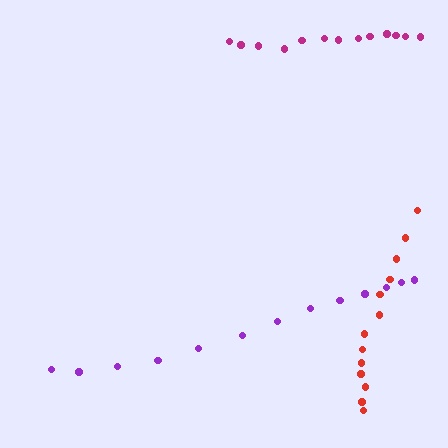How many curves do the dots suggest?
There are 3 distinct paths.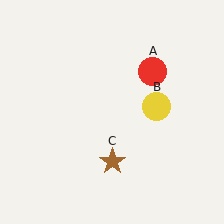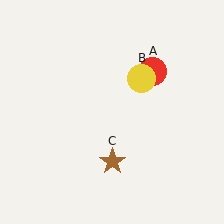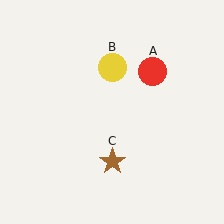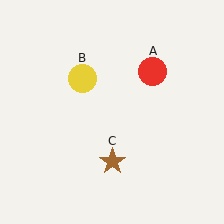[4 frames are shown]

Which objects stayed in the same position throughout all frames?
Red circle (object A) and brown star (object C) remained stationary.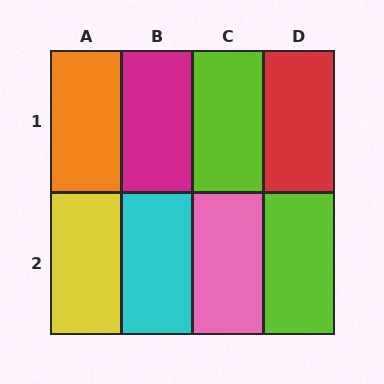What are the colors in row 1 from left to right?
Orange, magenta, lime, red.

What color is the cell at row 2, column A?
Yellow.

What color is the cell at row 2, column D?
Lime.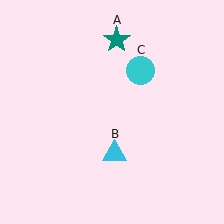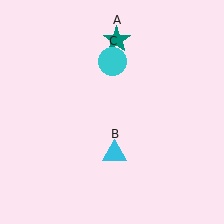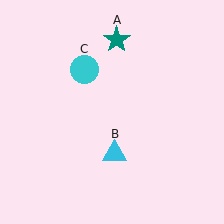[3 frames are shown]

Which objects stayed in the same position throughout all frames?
Teal star (object A) and cyan triangle (object B) remained stationary.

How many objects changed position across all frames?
1 object changed position: cyan circle (object C).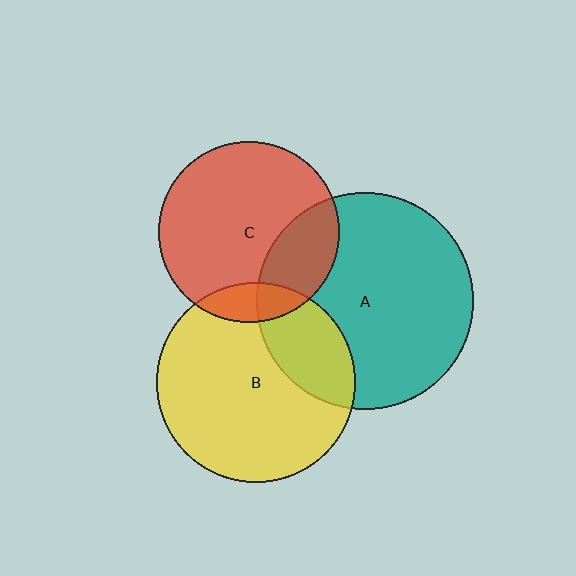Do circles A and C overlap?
Yes.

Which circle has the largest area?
Circle A (teal).